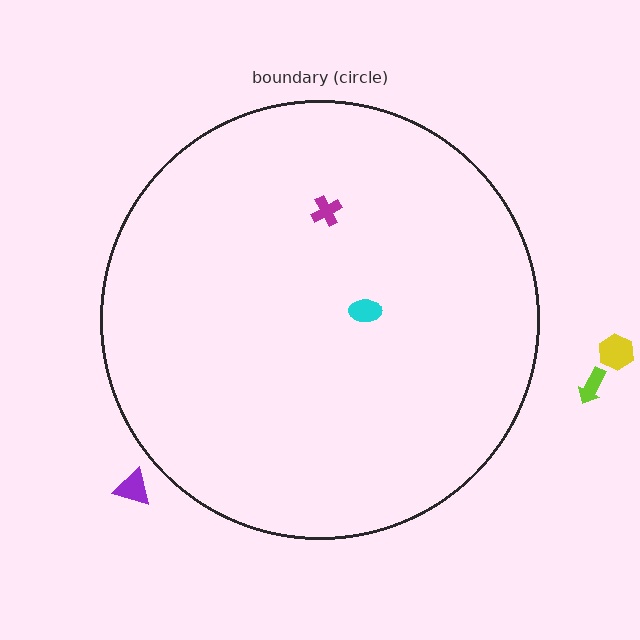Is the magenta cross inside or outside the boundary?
Inside.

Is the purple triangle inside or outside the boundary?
Outside.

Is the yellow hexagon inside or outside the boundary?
Outside.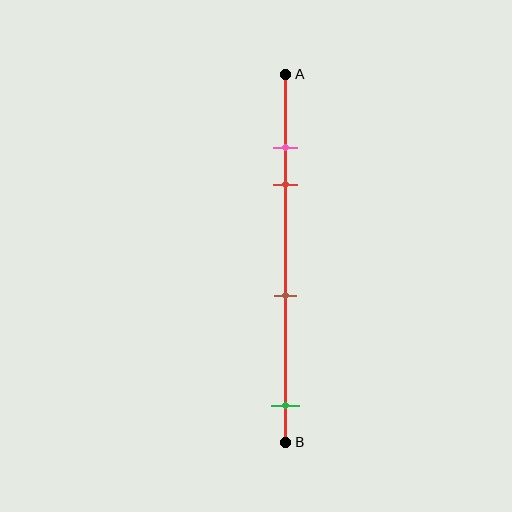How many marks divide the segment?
There are 4 marks dividing the segment.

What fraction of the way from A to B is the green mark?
The green mark is approximately 90% (0.9) of the way from A to B.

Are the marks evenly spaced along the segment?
No, the marks are not evenly spaced.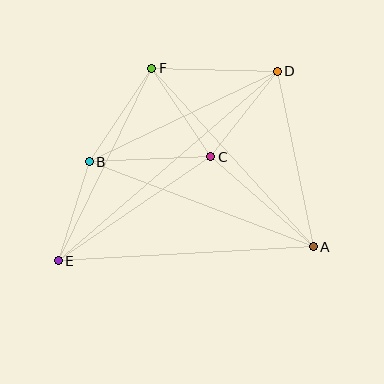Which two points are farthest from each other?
Points D and E are farthest from each other.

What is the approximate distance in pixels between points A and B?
The distance between A and B is approximately 240 pixels.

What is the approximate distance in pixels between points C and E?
The distance between C and E is approximately 185 pixels.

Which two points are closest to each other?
Points B and E are closest to each other.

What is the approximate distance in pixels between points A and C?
The distance between A and C is approximately 137 pixels.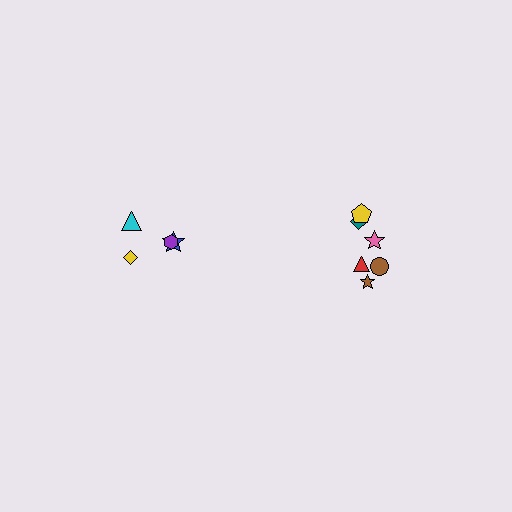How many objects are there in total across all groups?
There are 10 objects.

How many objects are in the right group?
There are 6 objects.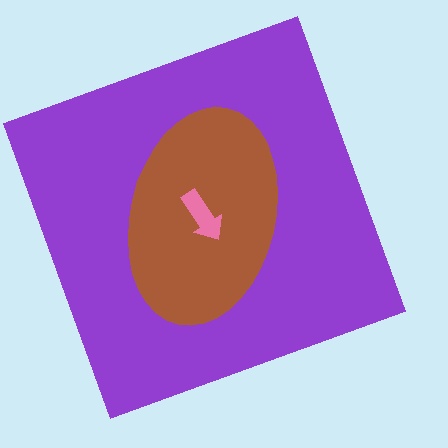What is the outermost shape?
The purple square.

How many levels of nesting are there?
3.